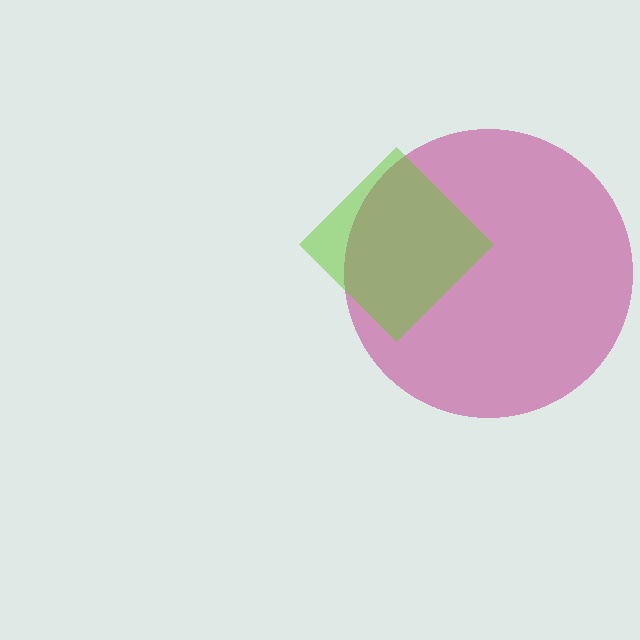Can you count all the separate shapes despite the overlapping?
Yes, there are 2 separate shapes.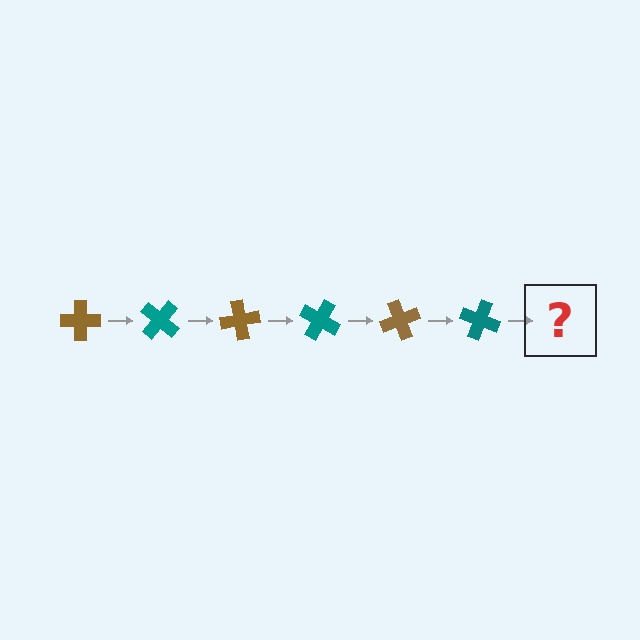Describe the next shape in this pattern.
It should be a brown cross, rotated 240 degrees from the start.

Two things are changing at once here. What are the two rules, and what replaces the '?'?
The two rules are that it rotates 40 degrees each step and the color cycles through brown and teal. The '?' should be a brown cross, rotated 240 degrees from the start.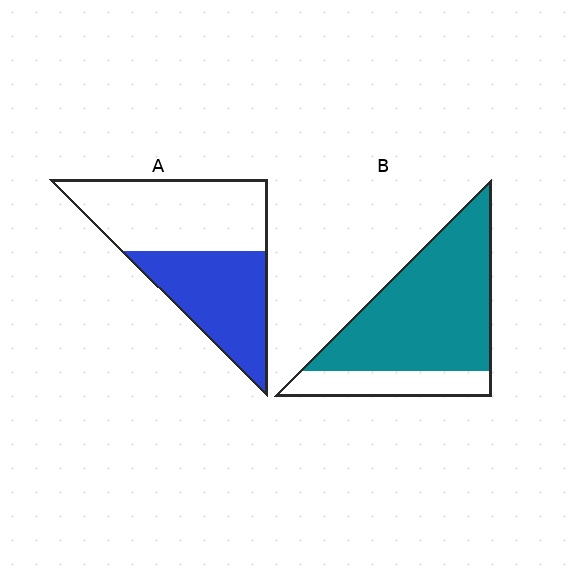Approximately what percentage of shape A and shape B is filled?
A is approximately 45% and B is approximately 80%.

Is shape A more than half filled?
No.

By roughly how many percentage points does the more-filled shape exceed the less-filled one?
By roughly 35 percentage points (B over A).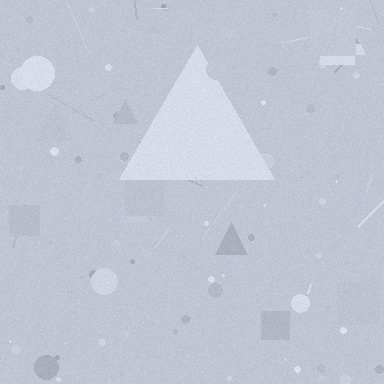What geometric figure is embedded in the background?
A triangle is embedded in the background.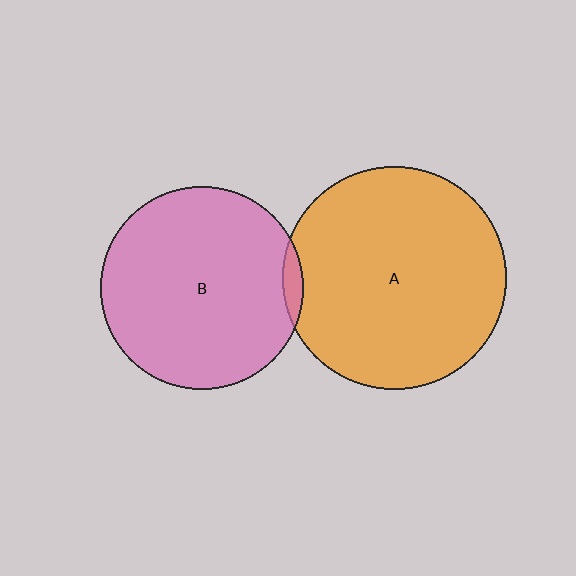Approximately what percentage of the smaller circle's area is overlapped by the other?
Approximately 5%.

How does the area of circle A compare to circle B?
Approximately 1.2 times.